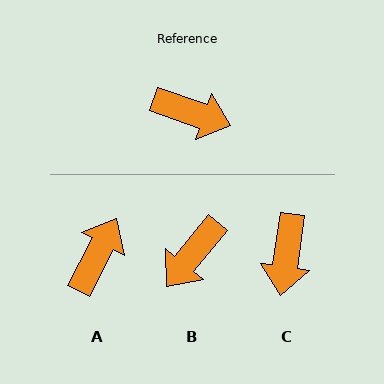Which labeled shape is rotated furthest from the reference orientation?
B, about 110 degrees away.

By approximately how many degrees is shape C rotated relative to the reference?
Approximately 79 degrees clockwise.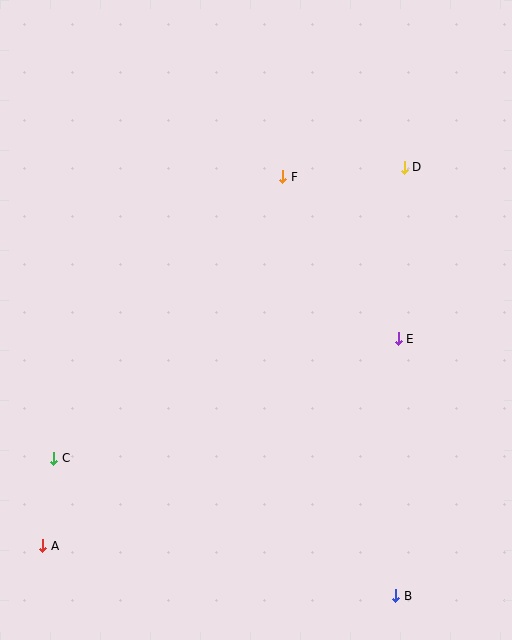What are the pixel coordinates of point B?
Point B is at (396, 596).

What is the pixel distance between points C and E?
The distance between C and E is 364 pixels.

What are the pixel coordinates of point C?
Point C is at (54, 458).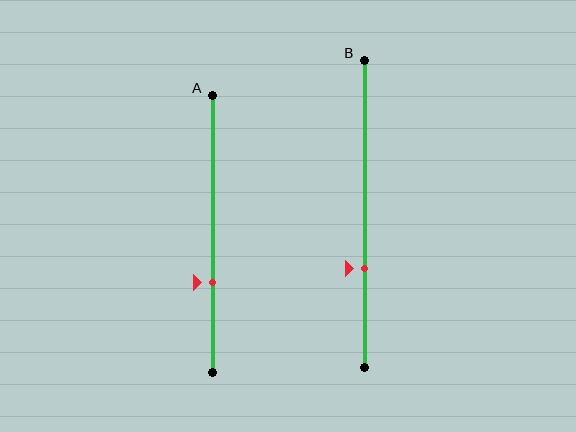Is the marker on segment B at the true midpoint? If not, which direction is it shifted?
No, the marker on segment B is shifted downward by about 18% of the segment length.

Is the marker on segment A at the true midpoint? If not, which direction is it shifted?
No, the marker on segment A is shifted downward by about 18% of the segment length.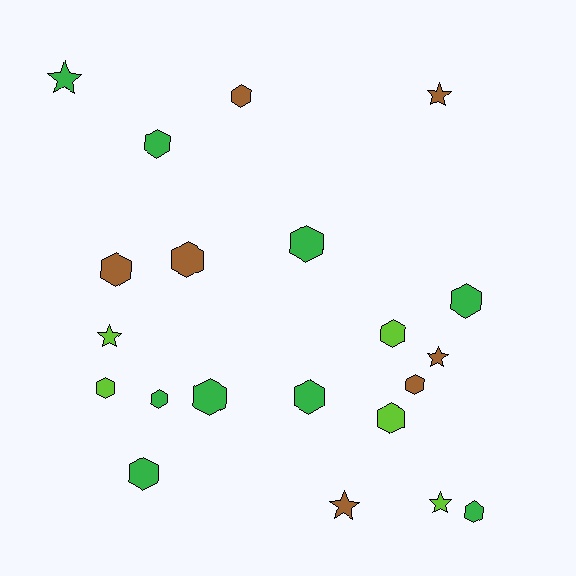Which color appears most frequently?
Green, with 9 objects.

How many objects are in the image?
There are 21 objects.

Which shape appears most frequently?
Hexagon, with 15 objects.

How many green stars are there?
There is 1 green star.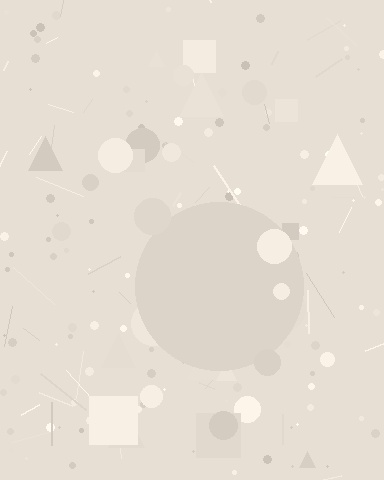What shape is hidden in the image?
A circle is hidden in the image.